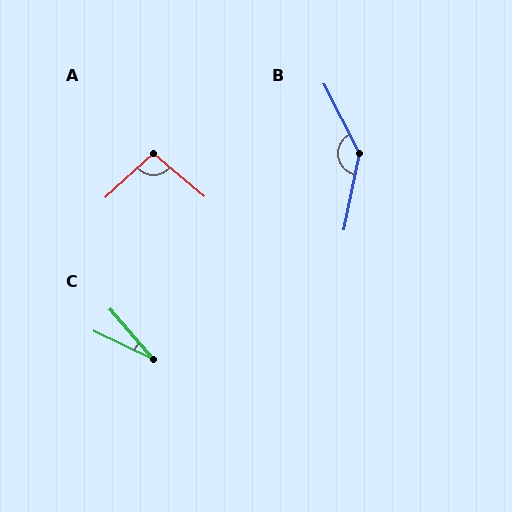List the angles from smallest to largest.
C (24°), A (98°), B (141°).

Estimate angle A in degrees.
Approximately 98 degrees.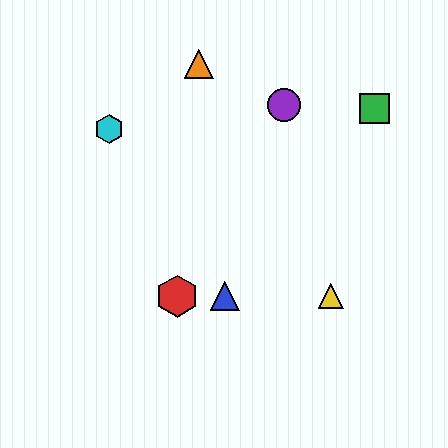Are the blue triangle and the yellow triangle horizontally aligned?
Yes, both are at y≈296.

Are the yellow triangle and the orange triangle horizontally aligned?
No, the yellow triangle is at y≈296 and the orange triangle is at y≈64.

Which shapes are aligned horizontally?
The red hexagon, the blue triangle, the yellow triangle are aligned horizontally.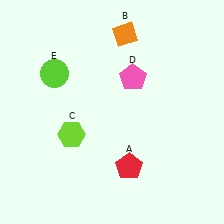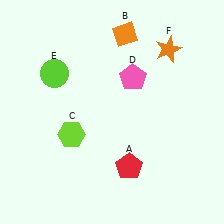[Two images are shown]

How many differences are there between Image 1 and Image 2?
There is 1 difference between the two images.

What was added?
An orange star (F) was added in Image 2.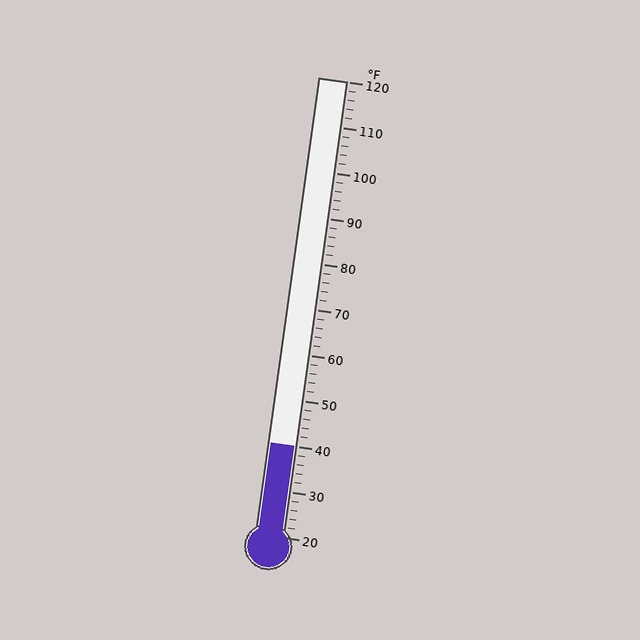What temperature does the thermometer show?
The thermometer shows approximately 40°F.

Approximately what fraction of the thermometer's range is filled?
The thermometer is filled to approximately 20% of its range.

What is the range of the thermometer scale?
The thermometer scale ranges from 20°F to 120°F.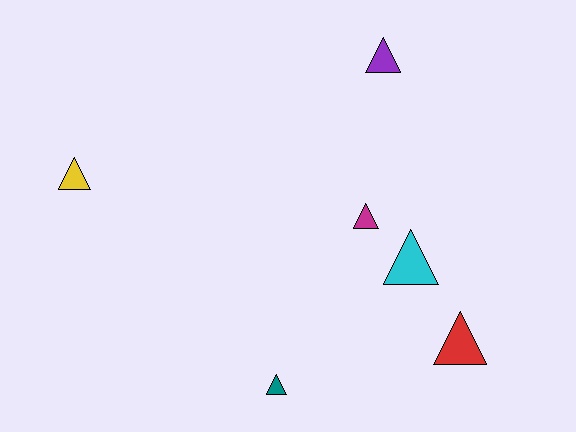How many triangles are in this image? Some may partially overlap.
There are 6 triangles.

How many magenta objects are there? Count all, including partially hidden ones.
There is 1 magenta object.